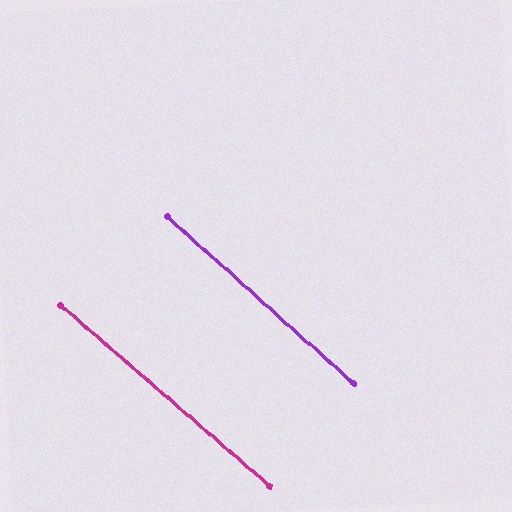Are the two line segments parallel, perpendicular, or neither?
Parallel — their directions differ by only 0.9°.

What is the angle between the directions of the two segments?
Approximately 1 degree.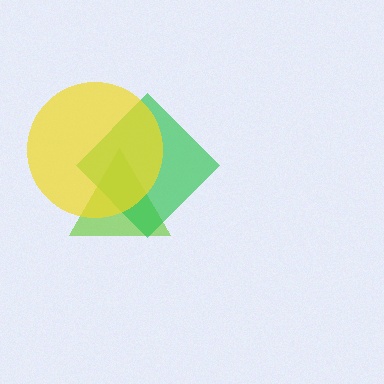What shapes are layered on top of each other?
The layered shapes are: a lime triangle, a green diamond, a yellow circle.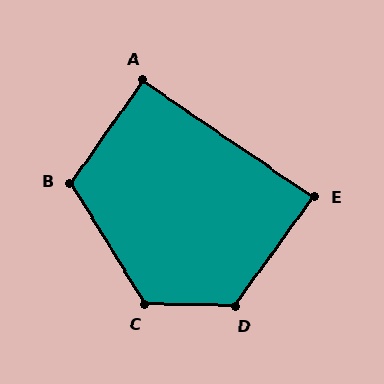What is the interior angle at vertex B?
Approximately 113 degrees (obtuse).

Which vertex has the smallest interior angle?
E, at approximately 88 degrees.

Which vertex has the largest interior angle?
D, at approximately 125 degrees.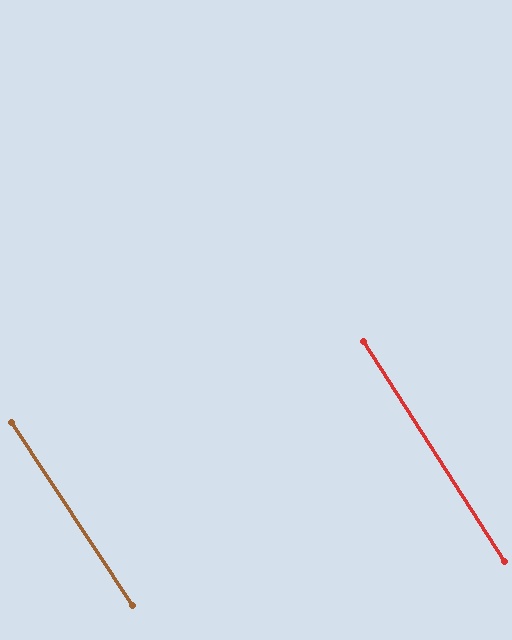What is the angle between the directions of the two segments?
Approximately 1 degree.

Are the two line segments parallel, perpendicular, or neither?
Parallel — their directions differ by only 0.9°.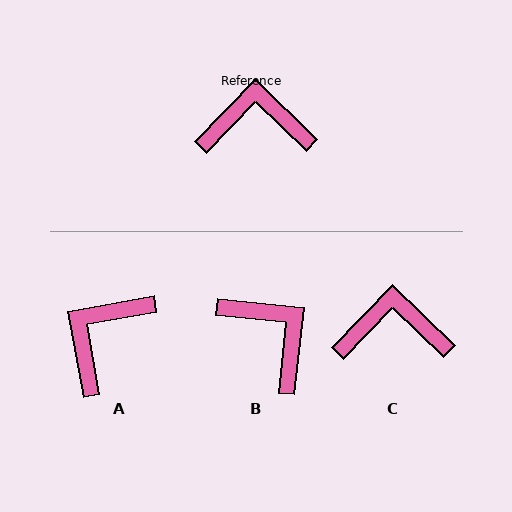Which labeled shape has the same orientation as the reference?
C.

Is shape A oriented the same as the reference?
No, it is off by about 54 degrees.